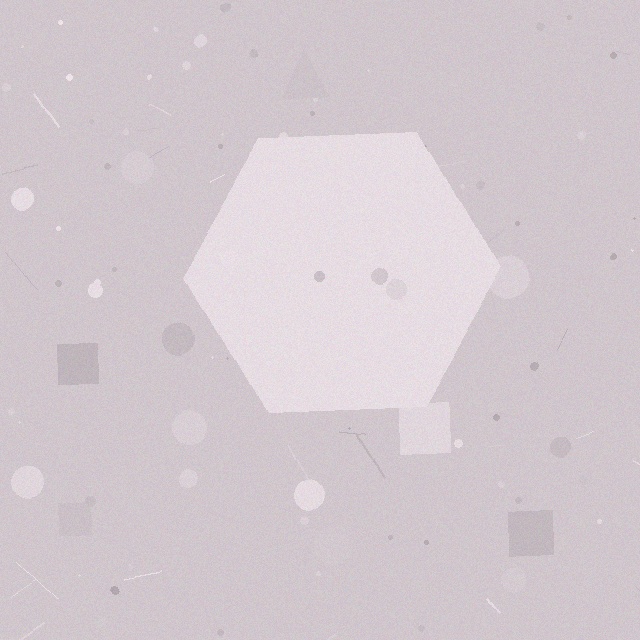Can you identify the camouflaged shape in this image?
The camouflaged shape is a hexagon.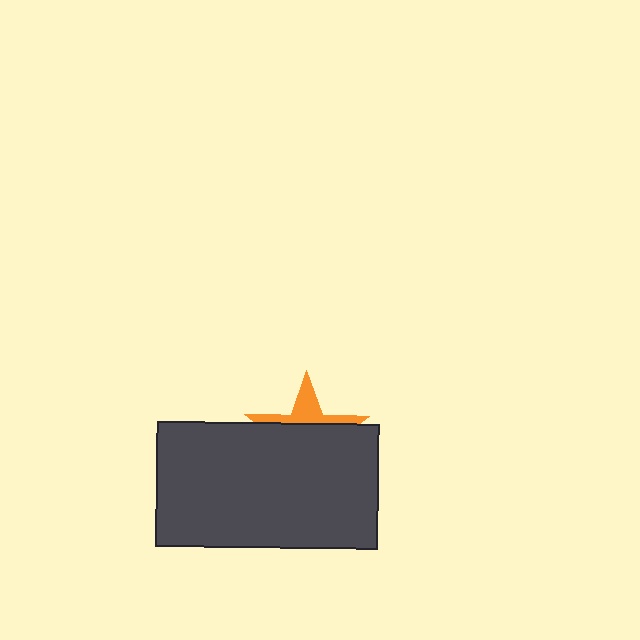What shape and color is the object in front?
The object in front is a dark gray rectangle.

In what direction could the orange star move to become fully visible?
The orange star could move up. That would shift it out from behind the dark gray rectangle entirely.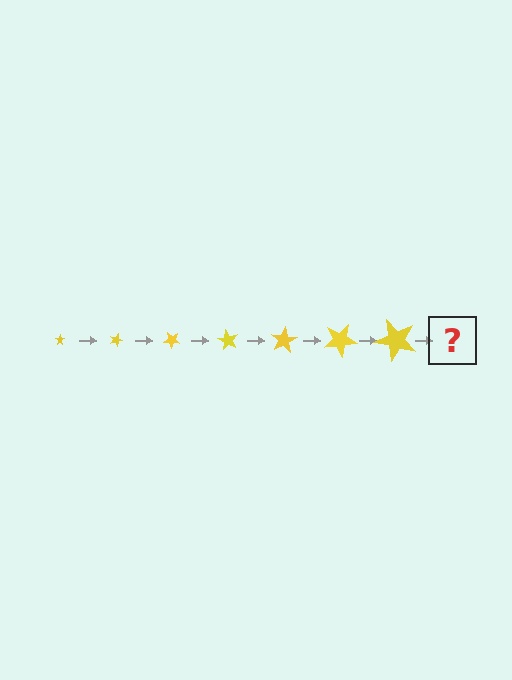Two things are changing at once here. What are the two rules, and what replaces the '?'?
The two rules are that the star grows larger each step and it rotates 20 degrees each step. The '?' should be a star, larger than the previous one and rotated 140 degrees from the start.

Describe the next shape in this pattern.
It should be a star, larger than the previous one and rotated 140 degrees from the start.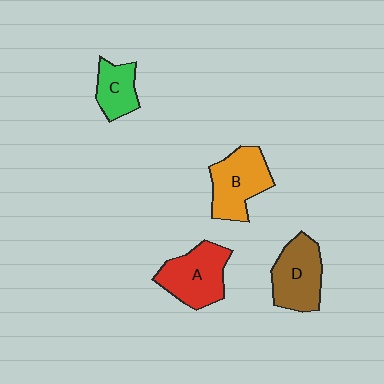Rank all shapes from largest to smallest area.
From largest to smallest: A (red), B (orange), D (brown), C (green).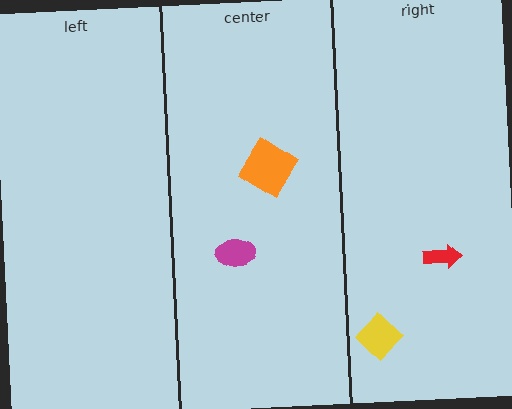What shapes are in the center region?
The orange diamond, the magenta ellipse.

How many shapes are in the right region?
2.